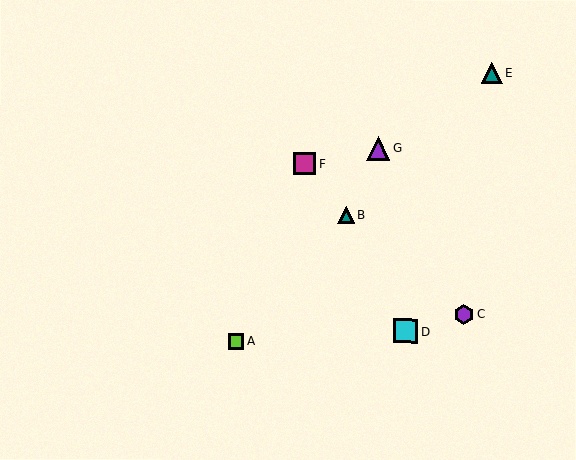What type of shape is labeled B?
Shape B is a teal triangle.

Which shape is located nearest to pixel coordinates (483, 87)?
The teal triangle (labeled E) at (491, 73) is nearest to that location.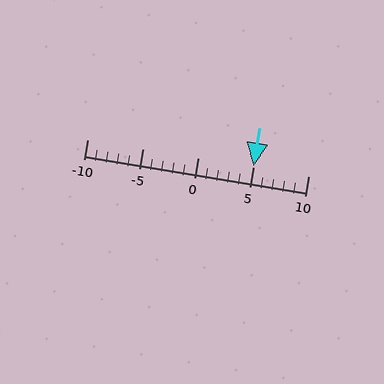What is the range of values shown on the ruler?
The ruler shows values from -10 to 10.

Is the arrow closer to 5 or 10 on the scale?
The arrow is closer to 5.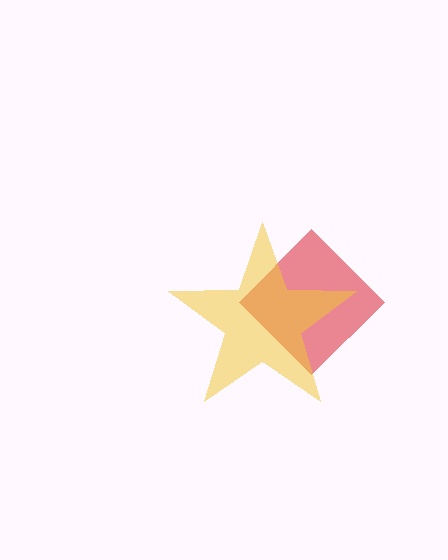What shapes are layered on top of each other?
The layered shapes are: a red diamond, a yellow star.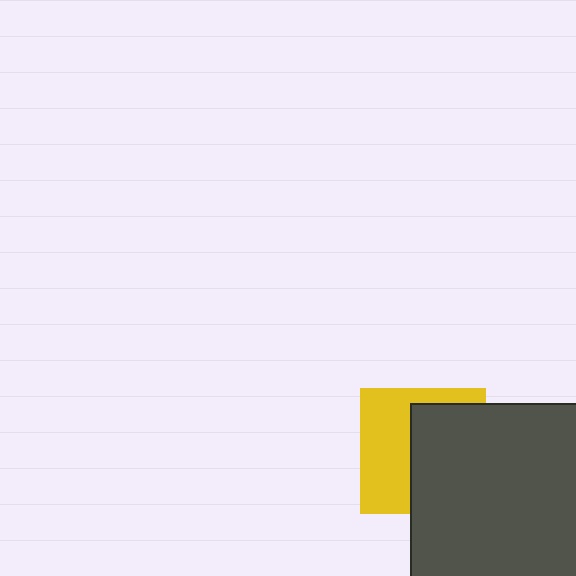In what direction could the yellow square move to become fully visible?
The yellow square could move left. That would shift it out from behind the dark gray square entirely.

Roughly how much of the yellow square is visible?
About half of it is visible (roughly 47%).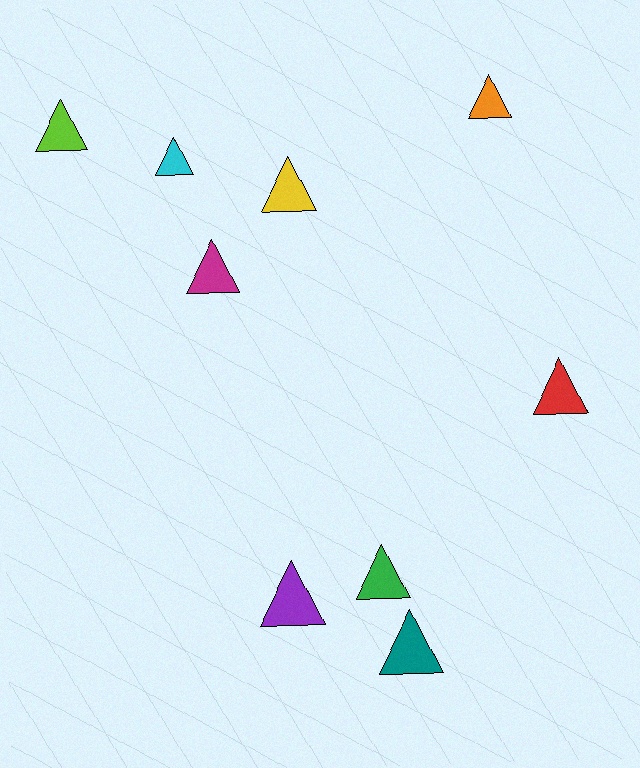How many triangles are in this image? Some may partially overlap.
There are 9 triangles.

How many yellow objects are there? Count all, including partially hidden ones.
There is 1 yellow object.